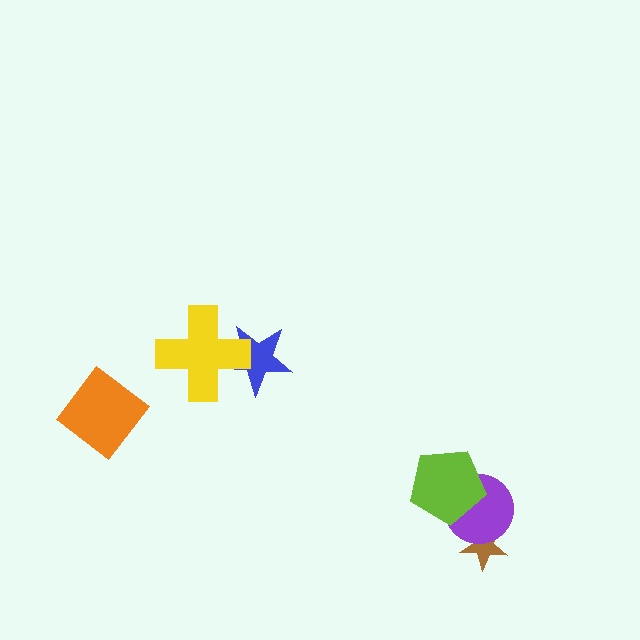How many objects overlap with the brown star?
1 object overlaps with the brown star.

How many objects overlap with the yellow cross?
1 object overlaps with the yellow cross.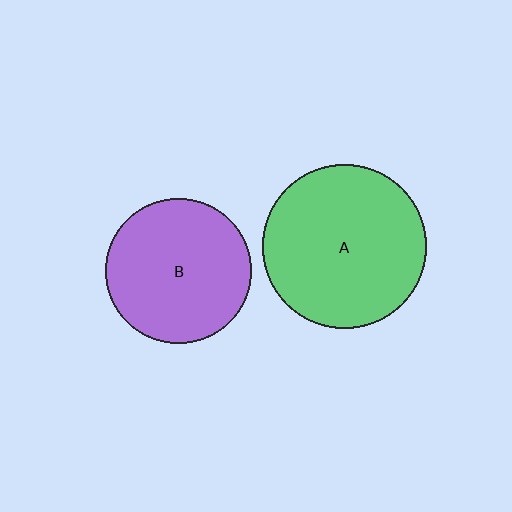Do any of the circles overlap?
No, none of the circles overlap.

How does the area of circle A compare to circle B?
Approximately 1.3 times.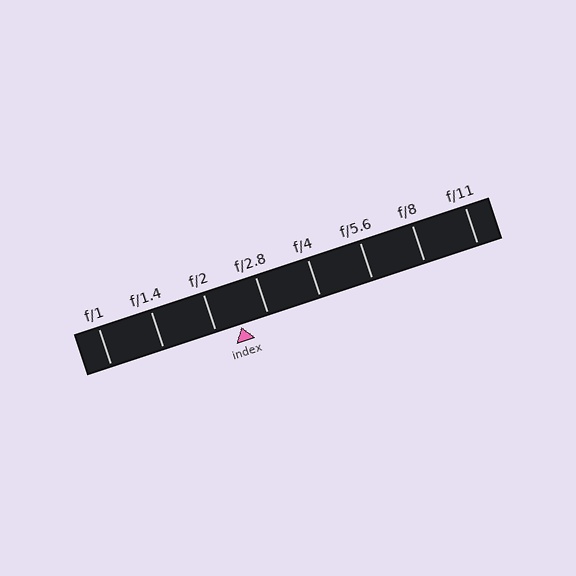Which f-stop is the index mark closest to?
The index mark is closest to f/2.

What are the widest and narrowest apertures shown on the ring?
The widest aperture shown is f/1 and the narrowest is f/11.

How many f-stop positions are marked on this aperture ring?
There are 8 f-stop positions marked.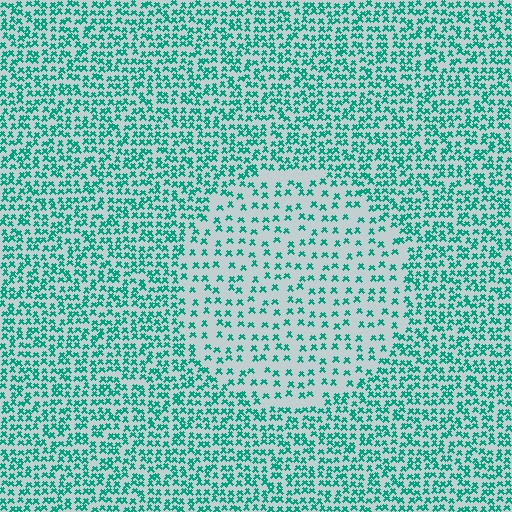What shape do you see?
I see a circle.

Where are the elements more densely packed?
The elements are more densely packed outside the circle boundary.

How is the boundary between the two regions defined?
The boundary is defined by a change in element density (approximately 2.1x ratio). All elements are the same color, size, and shape.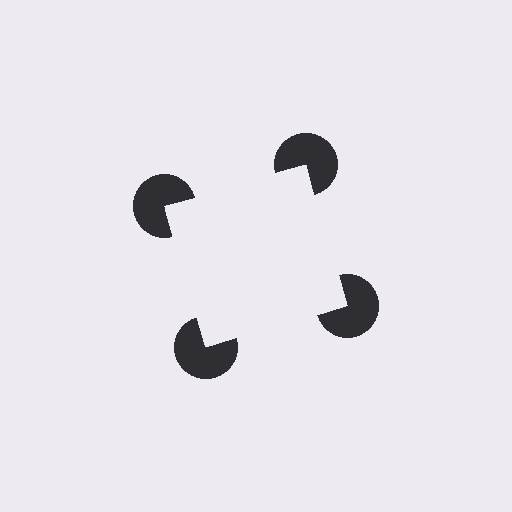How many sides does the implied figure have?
4 sides.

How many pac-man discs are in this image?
There are 4 — one at each vertex of the illusory square.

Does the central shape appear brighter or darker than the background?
It typically appears slightly brighter than the background, even though no actual brightness change is drawn.